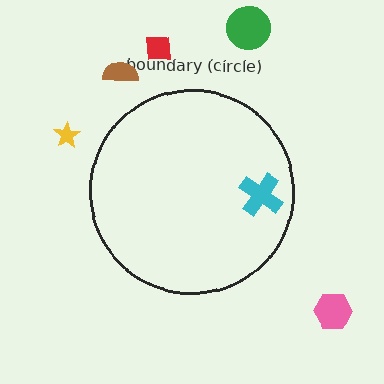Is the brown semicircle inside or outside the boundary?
Outside.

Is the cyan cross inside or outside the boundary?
Inside.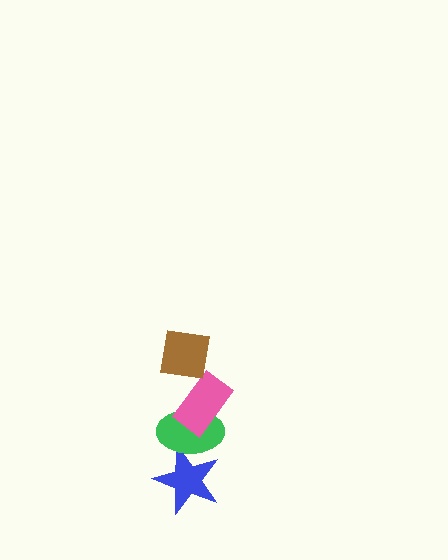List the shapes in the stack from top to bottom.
From top to bottom: the brown square, the pink rectangle, the green ellipse, the blue star.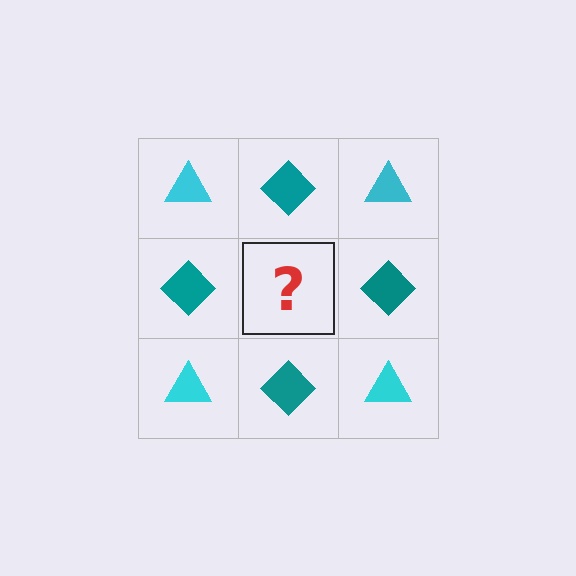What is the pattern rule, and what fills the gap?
The rule is that it alternates cyan triangle and teal diamond in a checkerboard pattern. The gap should be filled with a cyan triangle.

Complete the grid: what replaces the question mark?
The question mark should be replaced with a cyan triangle.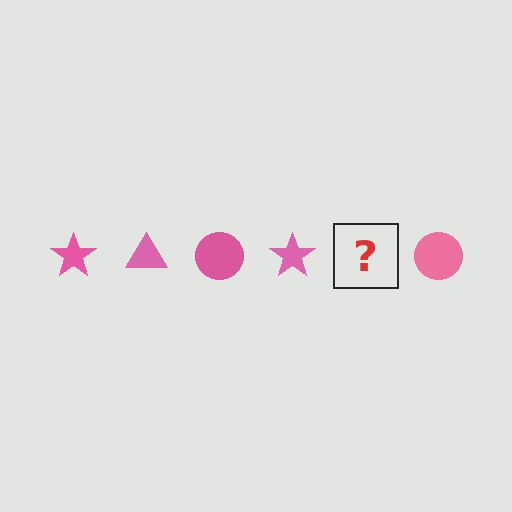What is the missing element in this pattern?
The missing element is a pink triangle.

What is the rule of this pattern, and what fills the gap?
The rule is that the pattern cycles through star, triangle, circle shapes in pink. The gap should be filled with a pink triangle.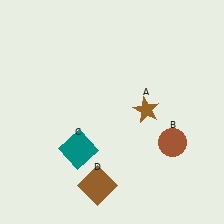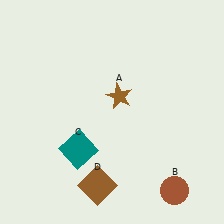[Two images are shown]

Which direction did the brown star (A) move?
The brown star (A) moved left.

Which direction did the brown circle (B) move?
The brown circle (B) moved down.